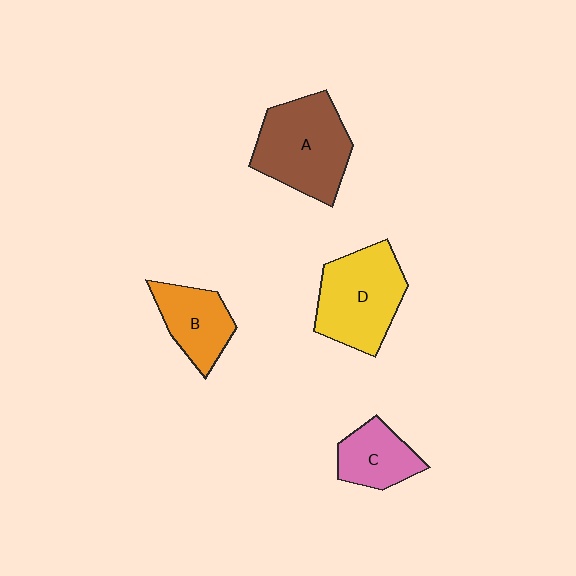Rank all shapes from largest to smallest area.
From largest to smallest: A (brown), D (yellow), B (orange), C (pink).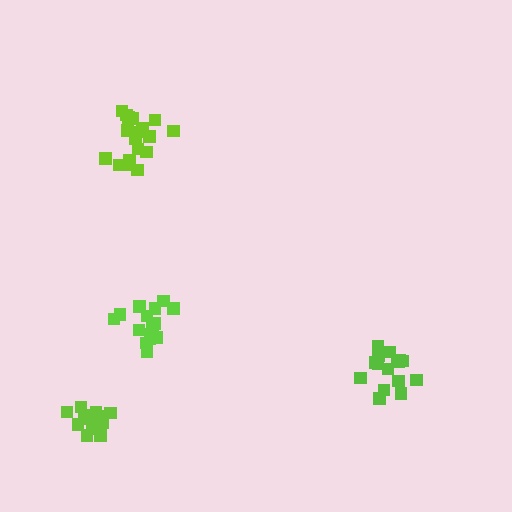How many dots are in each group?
Group 1: 16 dots, Group 2: 20 dots, Group 3: 16 dots, Group 4: 17 dots (69 total).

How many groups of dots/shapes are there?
There are 4 groups.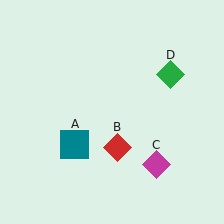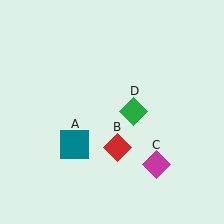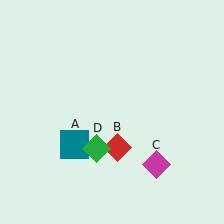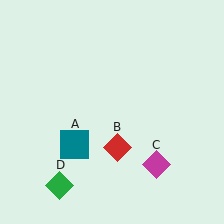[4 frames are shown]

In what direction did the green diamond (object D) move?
The green diamond (object D) moved down and to the left.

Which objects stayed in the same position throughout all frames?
Teal square (object A) and red diamond (object B) and magenta diamond (object C) remained stationary.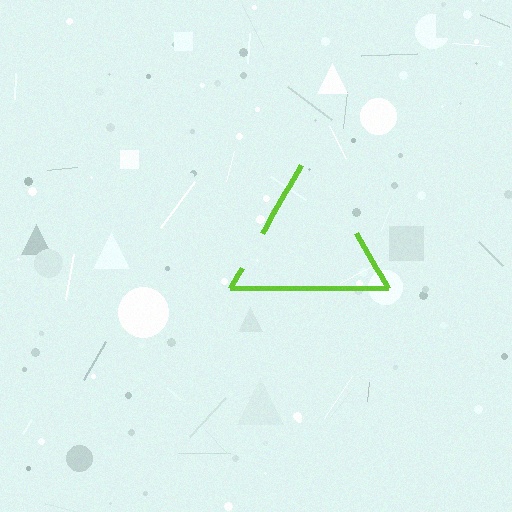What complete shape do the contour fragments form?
The contour fragments form a triangle.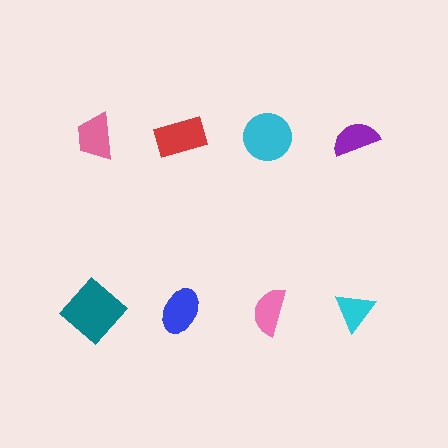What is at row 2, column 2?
A blue ellipse.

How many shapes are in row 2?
4 shapes.